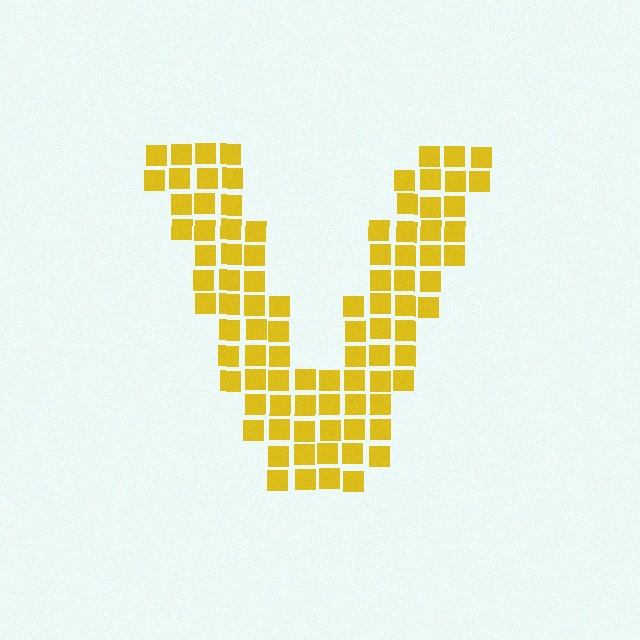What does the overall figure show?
The overall figure shows the letter V.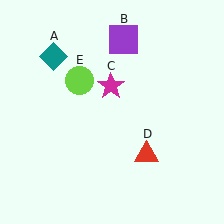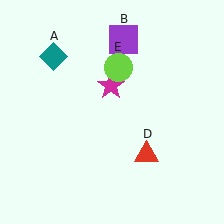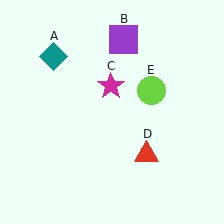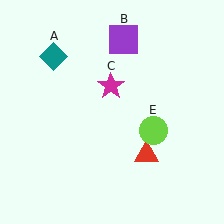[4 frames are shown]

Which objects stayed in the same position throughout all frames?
Teal diamond (object A) and purple square (object B) and magenta star (object C) and red triangle (object D) remained stationary.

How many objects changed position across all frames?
1 object changed position: lime circle (object E).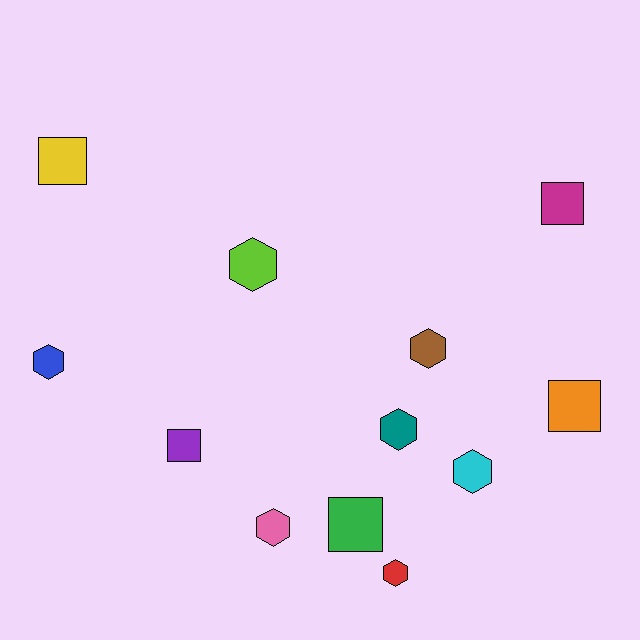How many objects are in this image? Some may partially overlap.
There are 12 objects.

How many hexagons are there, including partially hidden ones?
There are 7 hexagons.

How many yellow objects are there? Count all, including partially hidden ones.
There is 1 yellow object.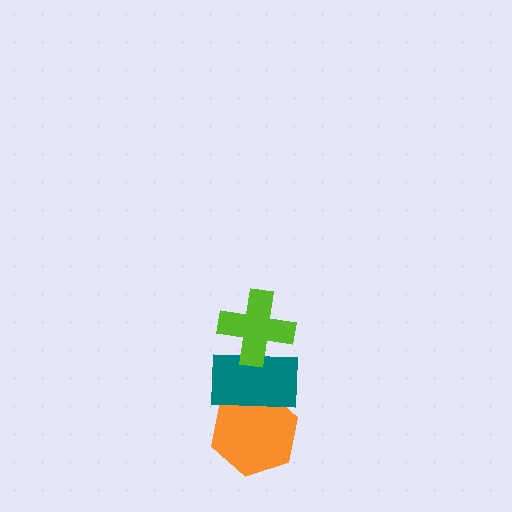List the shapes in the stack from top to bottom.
From top to bottom: the lime cross, the teal rectangle, the orange hexagon.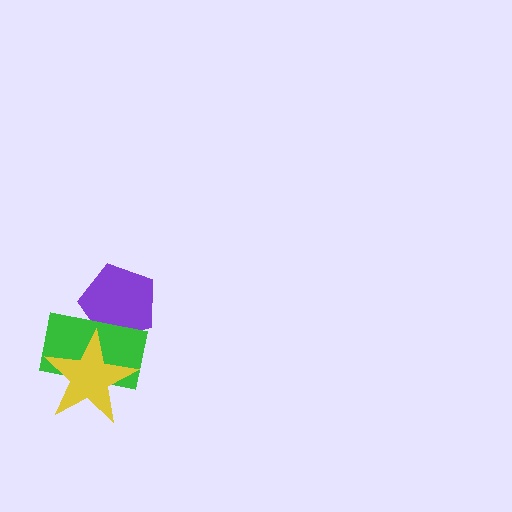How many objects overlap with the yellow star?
2 objects overlap with the yellow star.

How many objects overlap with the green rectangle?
2 objects overlap with the green rectangle.